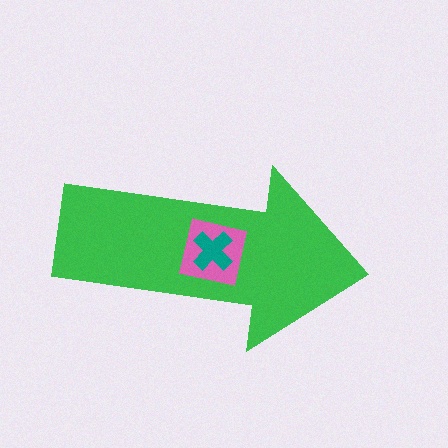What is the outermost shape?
The green arrow.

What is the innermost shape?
The teal cross.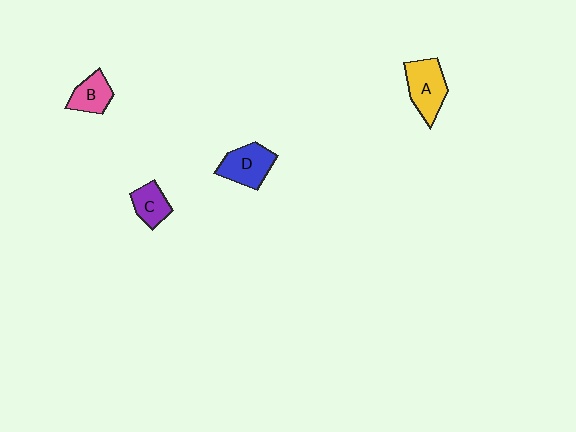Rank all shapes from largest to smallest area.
From largest to smallest: A (yellow), D (blue), B (pink), C (purple).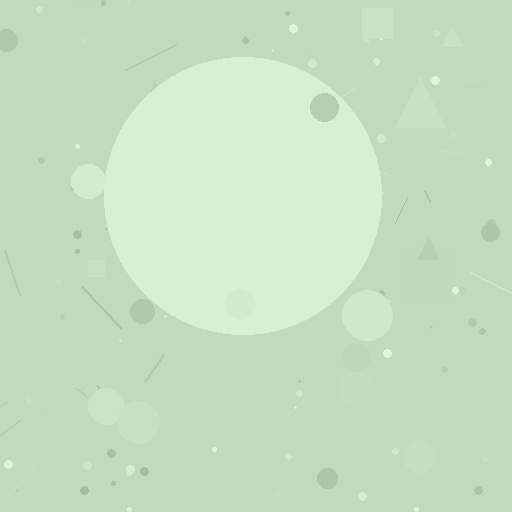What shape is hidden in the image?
A circle is hidden in the image.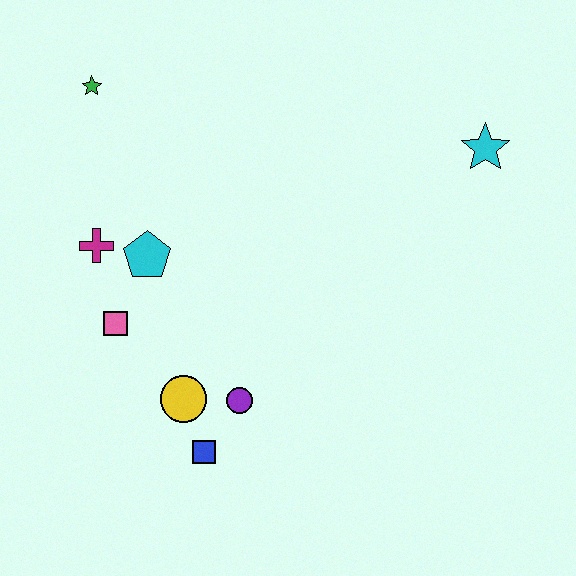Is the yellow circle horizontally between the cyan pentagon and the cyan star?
Yes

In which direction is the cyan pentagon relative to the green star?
The cyan pentagon is below the green star.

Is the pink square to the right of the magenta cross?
Yes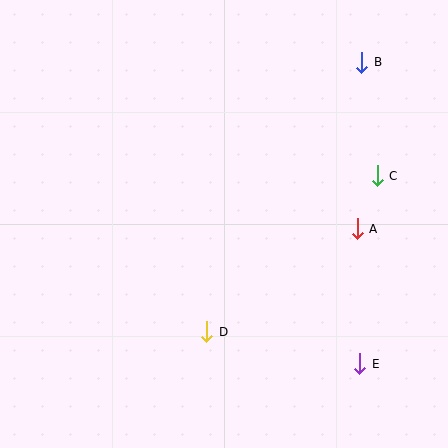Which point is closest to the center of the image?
Point D at (207, 332) is closest to the center.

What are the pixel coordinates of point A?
Point A is at (357, 229).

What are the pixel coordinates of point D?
Point D is at (207, 332).